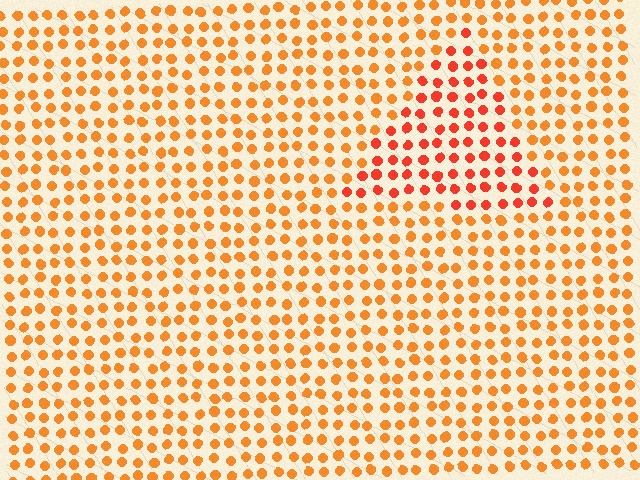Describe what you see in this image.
The image is filled with small orange elements in a uniform arrangement. A triangle-shaped region is visible where the elements are tinted to a slightly different hue, forming a subtle color boundary.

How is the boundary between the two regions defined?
The boundary is defined purely by a slight shift in hue (about 25 degrees). Spacing, size, and orientation are identical on both sides.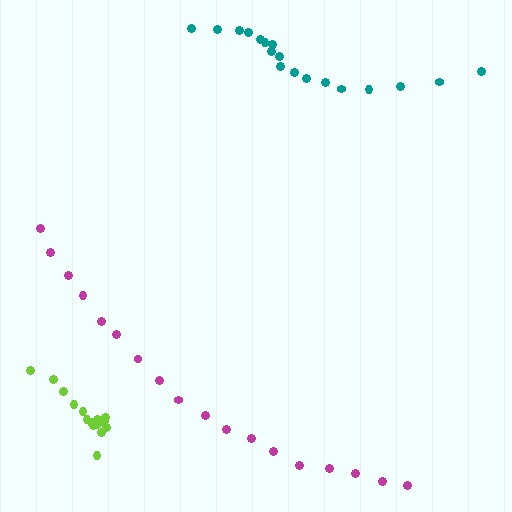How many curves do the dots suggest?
There are 3 distinct paths.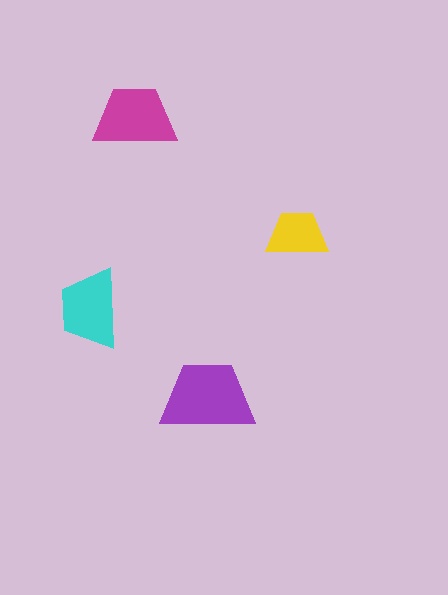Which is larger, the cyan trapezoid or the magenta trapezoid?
The magenta one.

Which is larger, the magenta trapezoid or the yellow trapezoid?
The magenta one.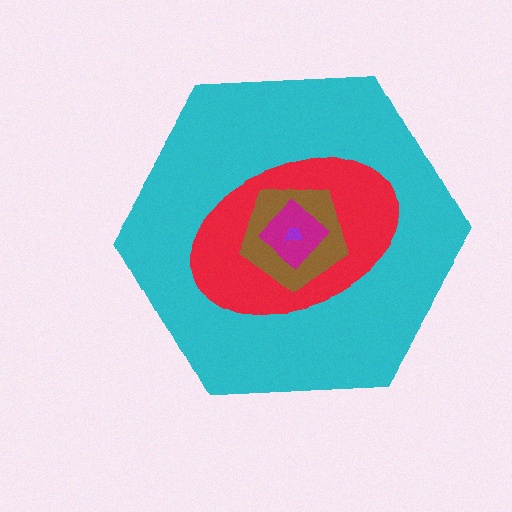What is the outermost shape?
The cyan hexagon.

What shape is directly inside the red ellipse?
The brown pentagon.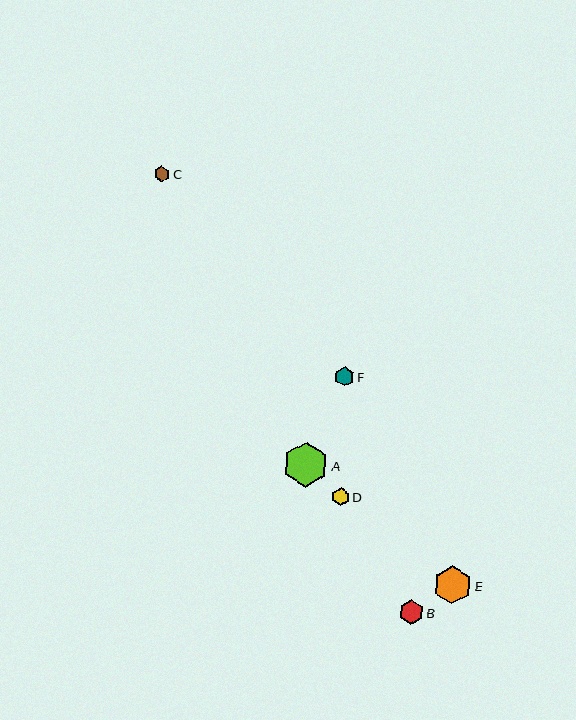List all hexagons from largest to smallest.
From largest to smallest: A, E, B, F, D, C.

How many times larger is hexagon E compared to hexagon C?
Hexagon E is approximately 2.4 times the size of hexagon C.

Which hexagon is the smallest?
Hexagon C is the smallest with a size of approximately 16 pixels.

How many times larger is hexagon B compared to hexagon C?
Hexagon B is approximately 1.6 times the size of hexagon C.